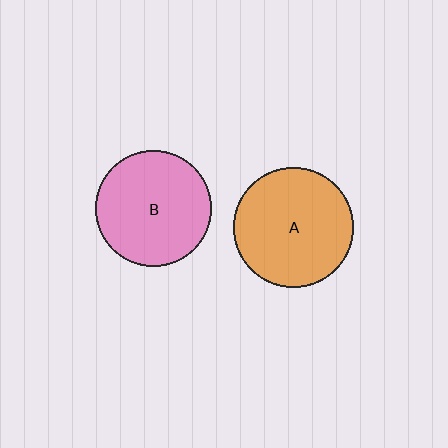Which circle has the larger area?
Circle A (orange).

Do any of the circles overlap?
No, none of the circles overlap.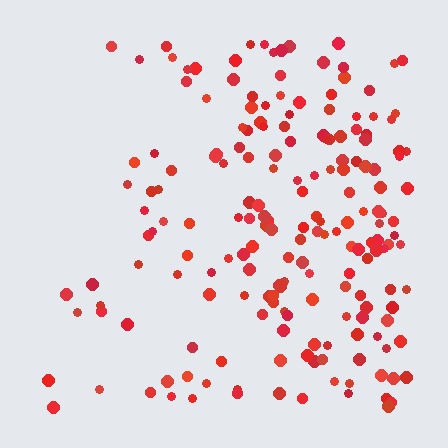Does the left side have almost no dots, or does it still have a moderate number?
Still a moderate number, just noticeably fewer than the right.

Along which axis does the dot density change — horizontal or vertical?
Horizontal.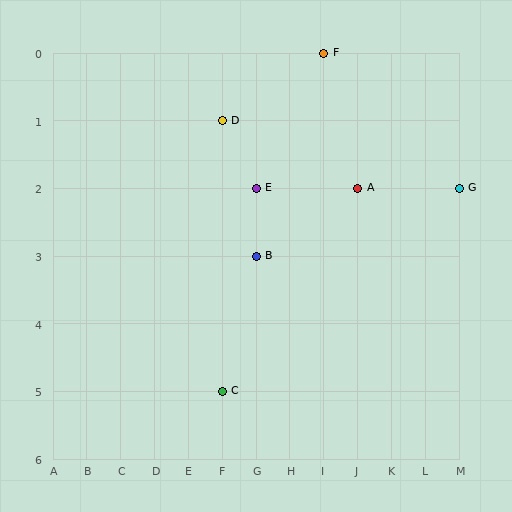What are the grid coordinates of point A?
Point A is at grid coordinates (J, 2).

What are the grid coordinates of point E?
Point E is at grid coordinates (G, 2).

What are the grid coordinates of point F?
Point F is at grid coordinates (I, 0).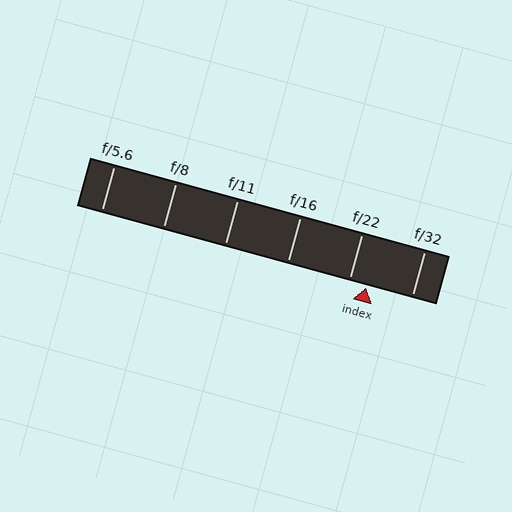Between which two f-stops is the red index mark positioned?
The index mark is between f/22 and f/32.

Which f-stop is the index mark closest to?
The index mark is closest to f/22.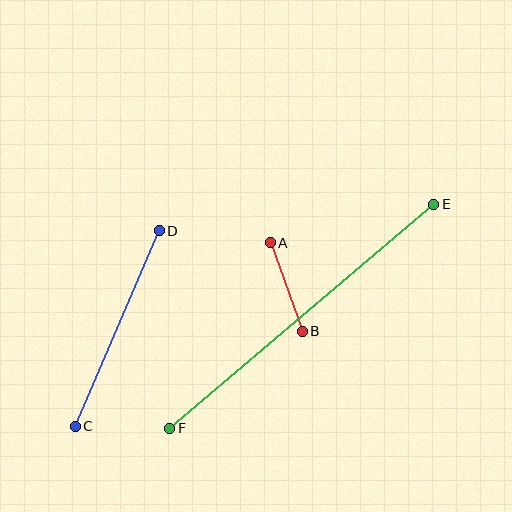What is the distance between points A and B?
The distance is approximately 94 pixels.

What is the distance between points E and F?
The distance is approximately 346 pixels.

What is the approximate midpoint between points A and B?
The midpoint is at approximately (286, 287) pixels.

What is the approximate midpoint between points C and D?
The midpoint is at approximately (117, 328) pixels.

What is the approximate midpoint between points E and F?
The midpoint is at approximately (302, 316) pixels.